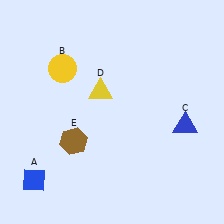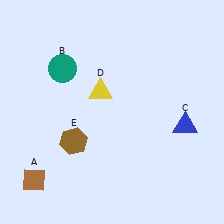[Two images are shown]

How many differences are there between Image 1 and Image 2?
There are 2 differences between the two images.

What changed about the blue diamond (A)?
In Image 1, A is blue. In Image 2, it changed to brown.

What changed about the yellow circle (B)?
In Image 1, B is yellow. In Image 2, it changed to teal.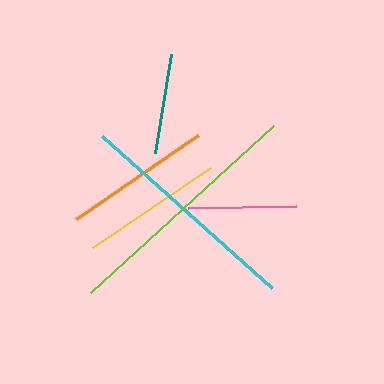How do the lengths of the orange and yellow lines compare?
The orange and yellow lines are approximately the same length.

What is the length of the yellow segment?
The yellow segment is approximately 142 pixels long.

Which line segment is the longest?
The lime line is the longest at approximately 248 pixels.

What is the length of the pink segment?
The pink segment is approximately 109 pixels long.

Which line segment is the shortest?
The teal line is the shortest at approximately 100 pixels.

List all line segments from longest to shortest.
From longest to shortest: lime, cyan, orange, yellow, pink, teal.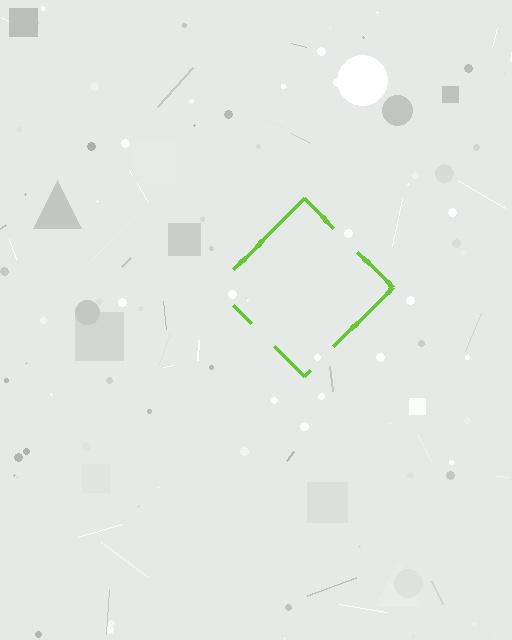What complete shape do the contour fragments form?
The contour fragments form a diamond.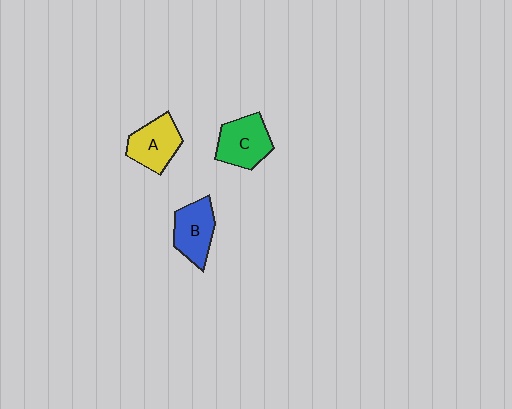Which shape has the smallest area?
Shape B (blue).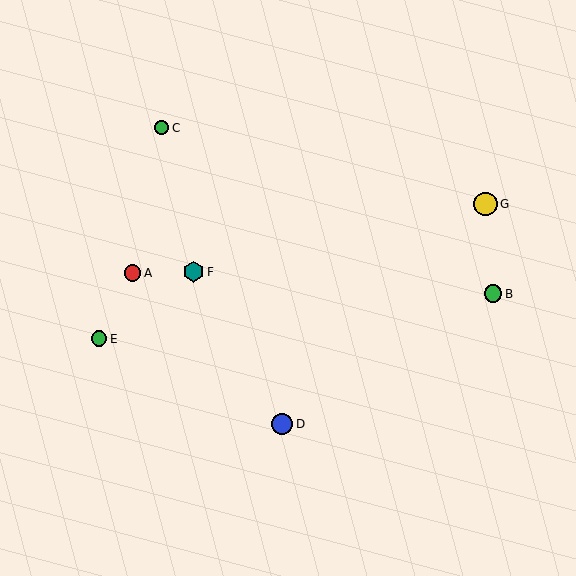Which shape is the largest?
The yellow circle (labeled G) is the largest.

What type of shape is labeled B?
Shape B is a green circle.